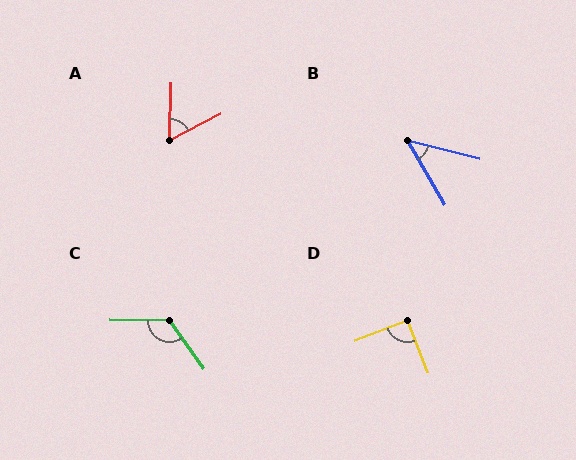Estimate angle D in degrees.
Approximately 90 degrees.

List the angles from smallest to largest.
B (45°), A (61°), D (90°), C (126°).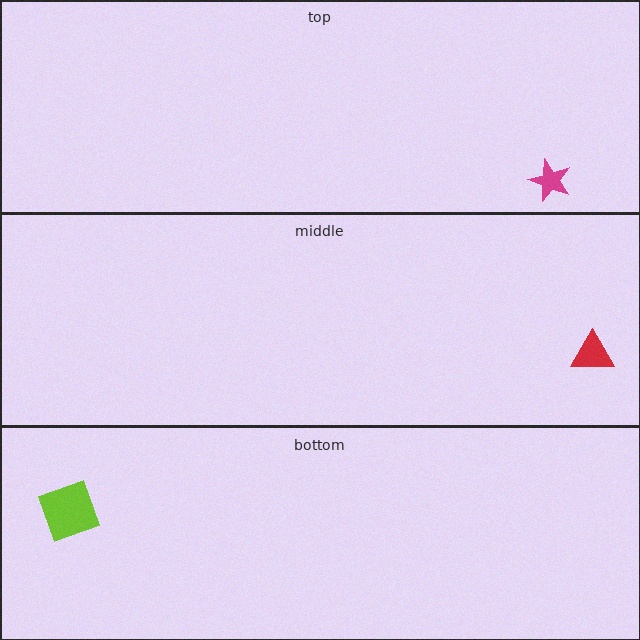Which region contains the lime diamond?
The bottom region.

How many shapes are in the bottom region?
1.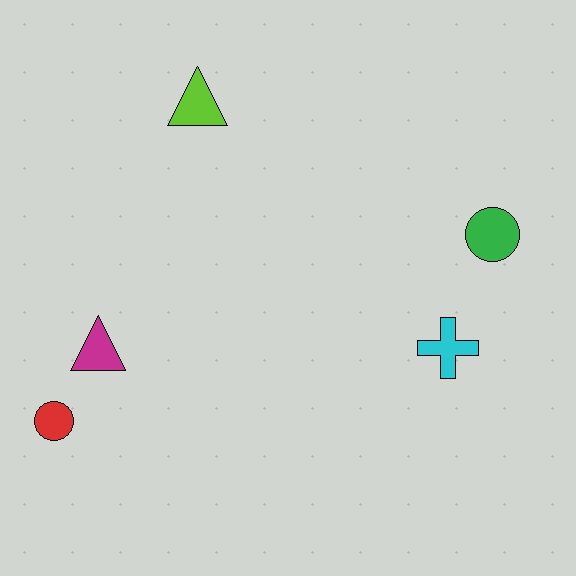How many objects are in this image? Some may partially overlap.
There are 5 objects.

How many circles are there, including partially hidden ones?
There are 2 circles.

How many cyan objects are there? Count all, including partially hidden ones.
There is 1 cyan object.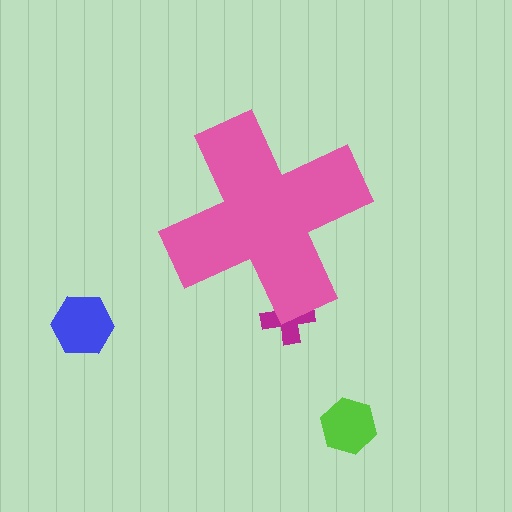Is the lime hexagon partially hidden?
No, the lime hexagon is fully visible.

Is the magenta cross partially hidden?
Yes, the magenta cross is partially hidden behind the pink cross.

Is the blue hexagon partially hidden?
No, the blue hexagon is fully visible.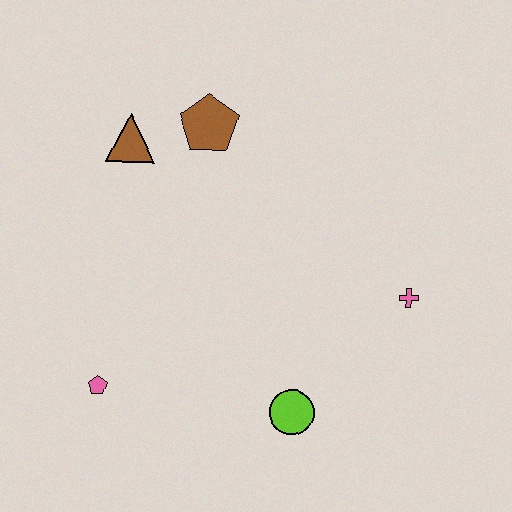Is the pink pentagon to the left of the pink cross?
Yes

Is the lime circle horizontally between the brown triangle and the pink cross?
Yes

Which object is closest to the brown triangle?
The brown pentagon is closest to the brown triangle.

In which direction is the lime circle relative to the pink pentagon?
The lime circle is to the right of the pink pentagon.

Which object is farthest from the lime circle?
The brown triangle is farthest from the lime circle.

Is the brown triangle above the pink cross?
Yes